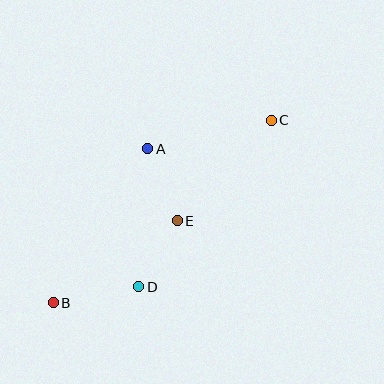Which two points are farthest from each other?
Points B and C are farthest from each other.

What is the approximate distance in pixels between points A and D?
The distance between A and D is approximately 138 pixels.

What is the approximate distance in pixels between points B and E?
The distance between B and E is approximately 149 pixels.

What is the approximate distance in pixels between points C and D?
The distance between C and D is approximately 213 pixels.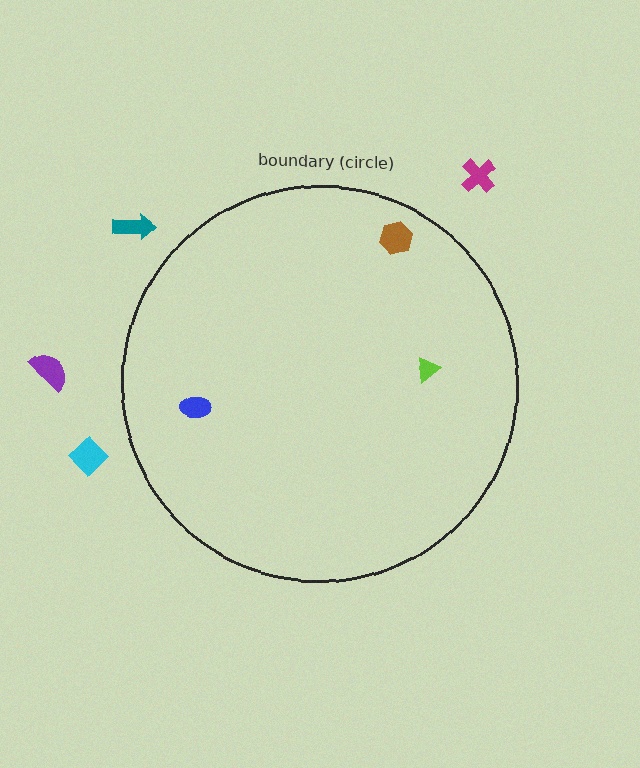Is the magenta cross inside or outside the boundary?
Outside.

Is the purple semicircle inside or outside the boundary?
Outside.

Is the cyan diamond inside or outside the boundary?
Outside.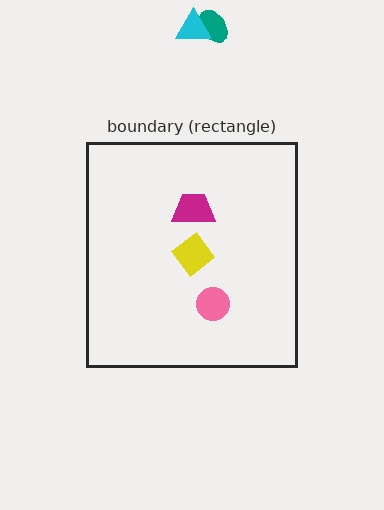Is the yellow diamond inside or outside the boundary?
Inside.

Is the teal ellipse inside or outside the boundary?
Outside.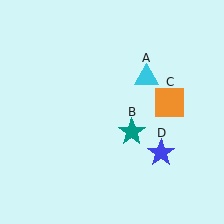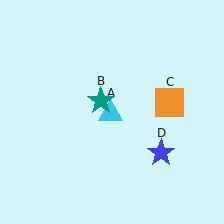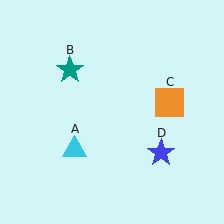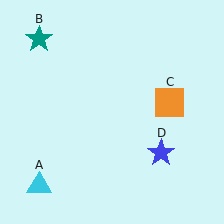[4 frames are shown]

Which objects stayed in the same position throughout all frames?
Orange square (object C) and blue star (object D) remained stationary.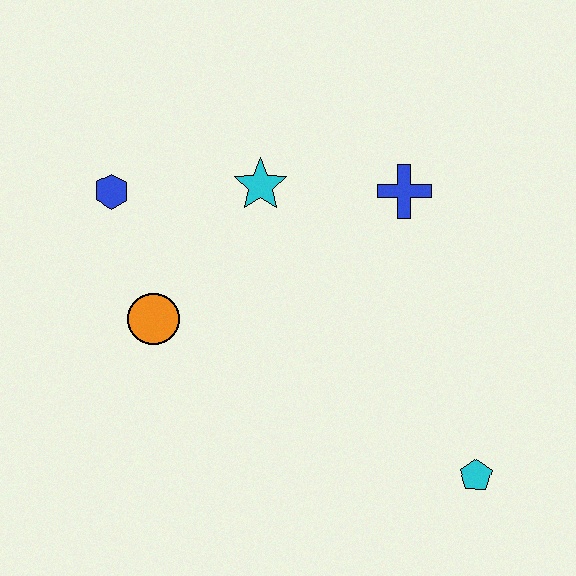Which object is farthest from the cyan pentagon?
The blue hexagon is farthest from the cyan pentagon.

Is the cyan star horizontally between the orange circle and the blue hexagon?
No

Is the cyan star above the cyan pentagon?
Yes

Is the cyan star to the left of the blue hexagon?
No